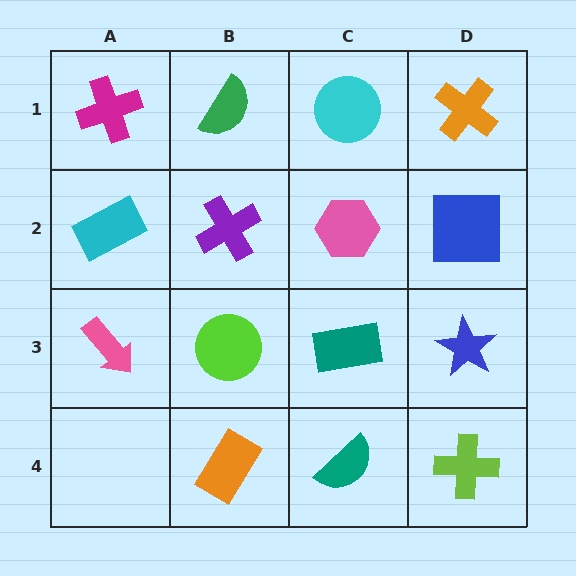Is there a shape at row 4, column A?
No, that cell is empty.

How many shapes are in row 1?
4 shapes.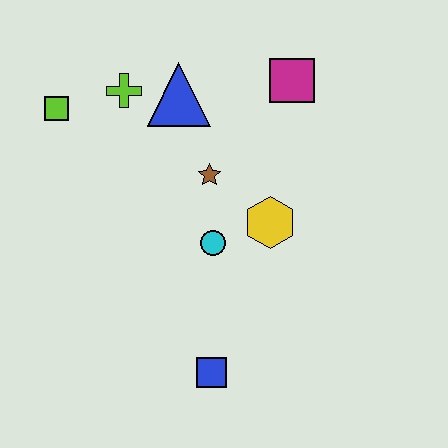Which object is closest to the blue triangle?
The lime cross is closest to the blue triangle.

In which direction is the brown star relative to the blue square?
The brown star is above the blue square.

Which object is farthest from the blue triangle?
The blue square is farthest from the blue triangle.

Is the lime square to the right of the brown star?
No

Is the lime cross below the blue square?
No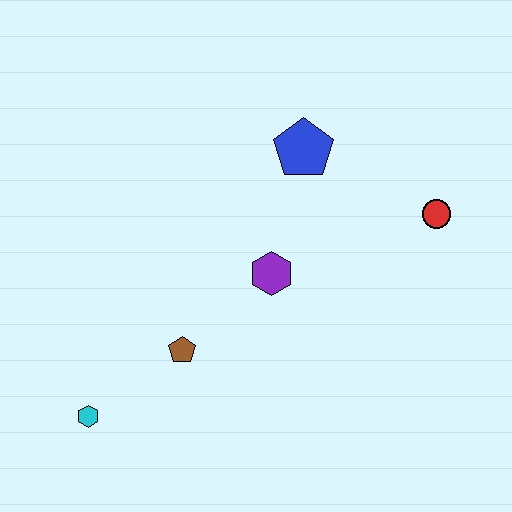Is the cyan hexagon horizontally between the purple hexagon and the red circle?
No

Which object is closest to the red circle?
The blue pentagon is closest to the red circle.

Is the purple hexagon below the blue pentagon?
Yes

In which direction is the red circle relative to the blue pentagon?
The red circle is to the right of the blue pentagon.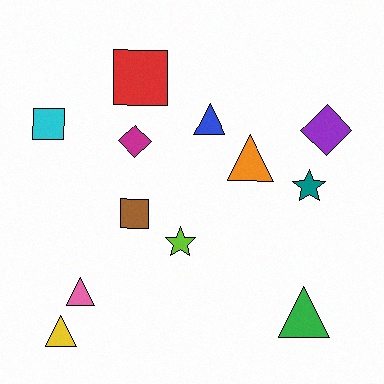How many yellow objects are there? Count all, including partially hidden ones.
There is 1 yellow object.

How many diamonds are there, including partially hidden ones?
There are 2 diamonds.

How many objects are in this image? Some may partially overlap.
There are 12 objects.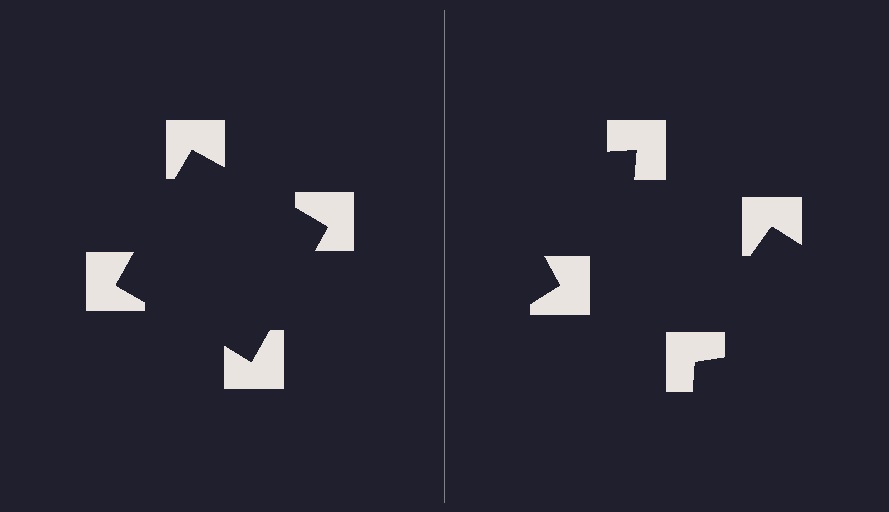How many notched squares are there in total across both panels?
8 — 4 on each side.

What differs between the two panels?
The notched squares are positioned identically on both sides; only the wedge orientations differ. On the left they align to a square; on the right they are misaligned.